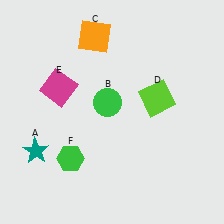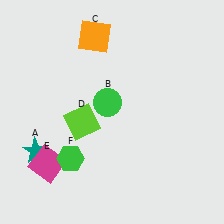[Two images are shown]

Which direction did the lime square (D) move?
The lime square (D) moved left.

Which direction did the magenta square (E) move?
The magenta square (E) moved down.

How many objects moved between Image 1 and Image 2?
2 objects moved between the two images.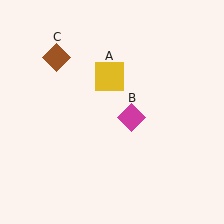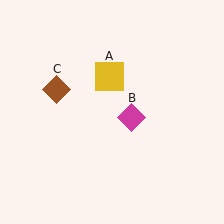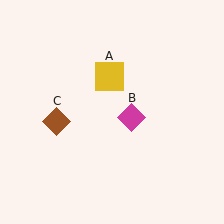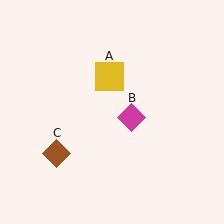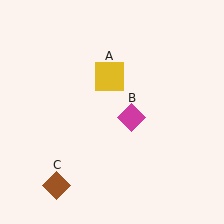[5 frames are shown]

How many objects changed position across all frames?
1 object changed position: brown diamond (object C).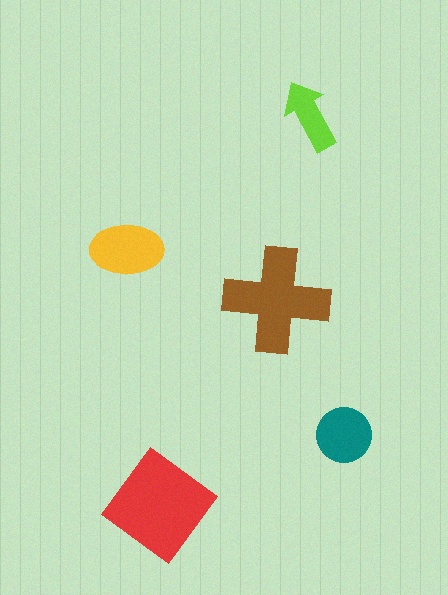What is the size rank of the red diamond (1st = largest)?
1st.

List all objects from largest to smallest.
The red diamond, the brown cross, the yellow ellipse, the teal circle, the lime arrow.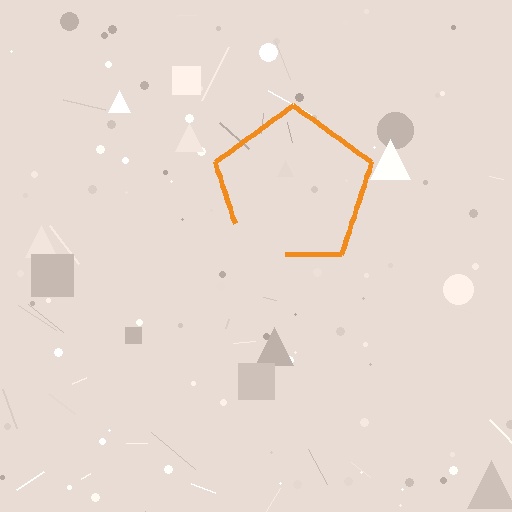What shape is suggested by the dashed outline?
The dashed outline suggests a pentagon.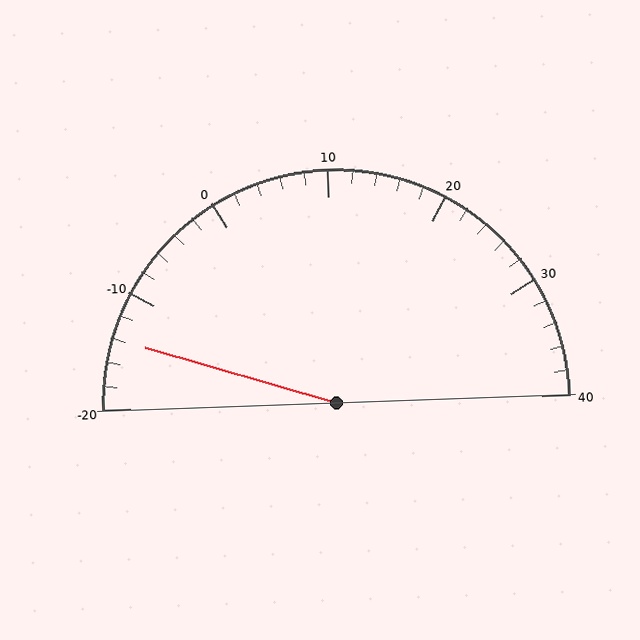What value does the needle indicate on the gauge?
The needle indicates approximately -14.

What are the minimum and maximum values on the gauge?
The gauge ranges from -20 to 40.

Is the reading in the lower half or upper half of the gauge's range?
The reading is in the lower half of the range (-20 to 40).